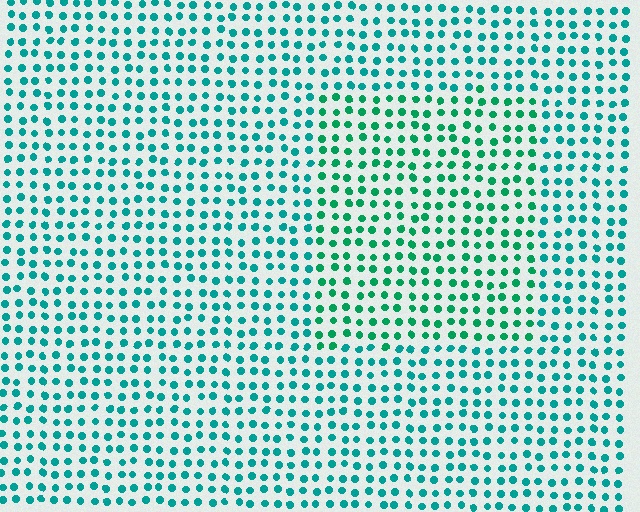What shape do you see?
I see a rectangle.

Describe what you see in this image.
The image is filled with small teal elements in a uniform arrangement. A rectangle-shaped region is visible where the elements are tinted to a slightly different hue, forming a subtle color boundary.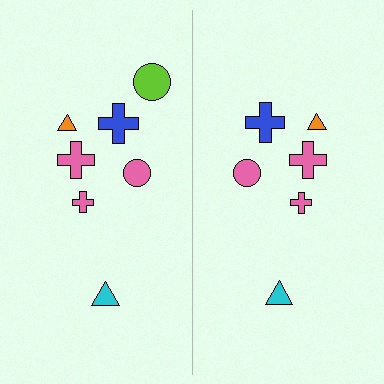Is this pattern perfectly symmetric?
No, the pattern is not perfectly symmetric. A lime circle is missing from the right side.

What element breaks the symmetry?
A lime circle is missing from the right side.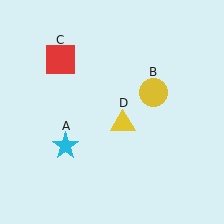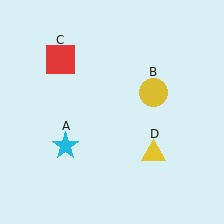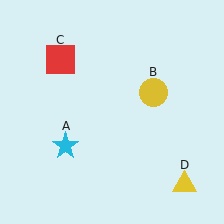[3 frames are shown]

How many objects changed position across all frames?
1 object changed position: yellow triangle (object D).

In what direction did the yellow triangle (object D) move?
The yellow triangle (object D) moved down and to the right.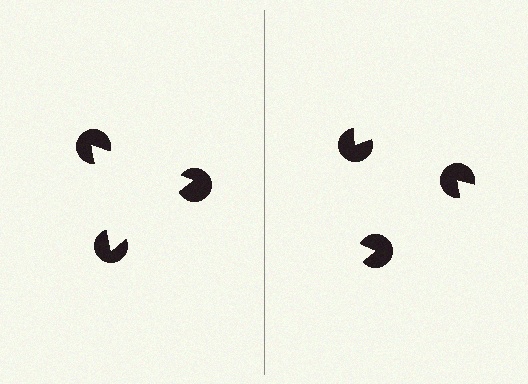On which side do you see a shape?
An illusory triangle appears on the left side. On the right side the wedge cuts are rotated, so no coherent shape forms.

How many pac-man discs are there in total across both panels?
6 — 3 on each side.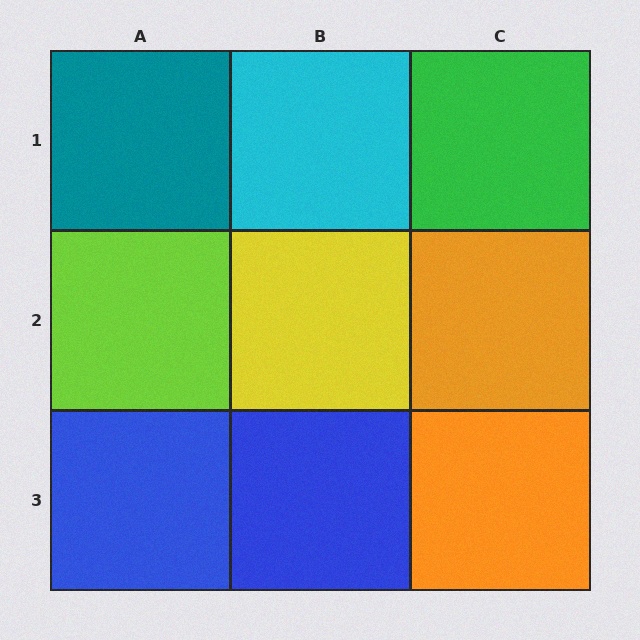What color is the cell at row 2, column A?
Lime.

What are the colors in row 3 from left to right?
Blue, blue, orange.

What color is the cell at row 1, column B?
Cyan.